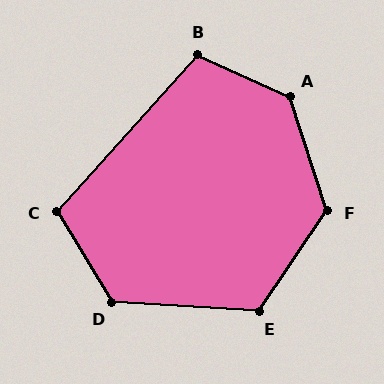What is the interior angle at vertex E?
Approximately 121 degrees (obtuse).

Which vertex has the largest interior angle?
A, at approximately 132 degrees.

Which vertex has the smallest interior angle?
C, at approximately 107 degrees.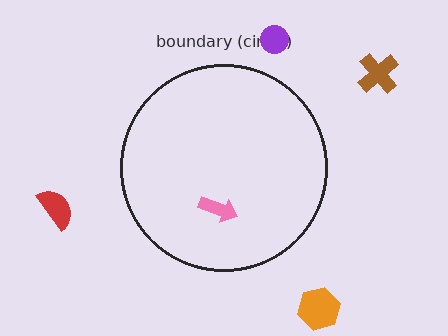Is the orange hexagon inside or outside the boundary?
Outside.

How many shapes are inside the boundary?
1 inside, 4 outside.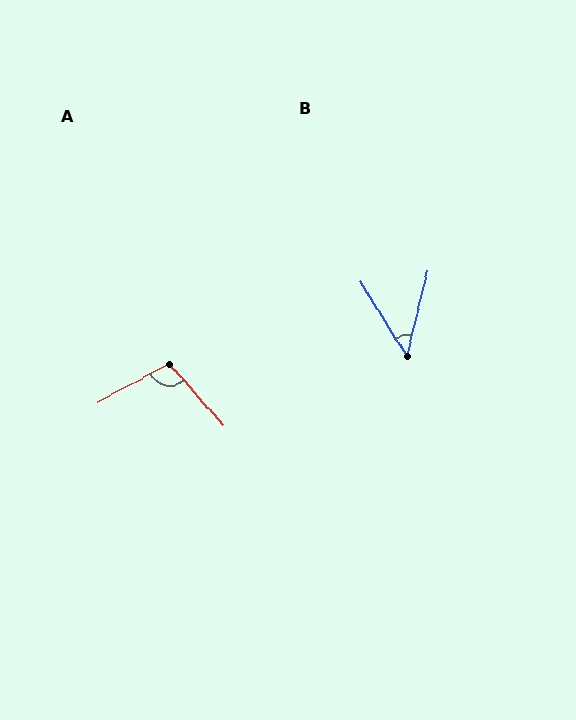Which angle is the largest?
A, at approximately 103 degrees.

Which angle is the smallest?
B, at approximately 46 degrees.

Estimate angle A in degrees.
Approximately 103 degrees.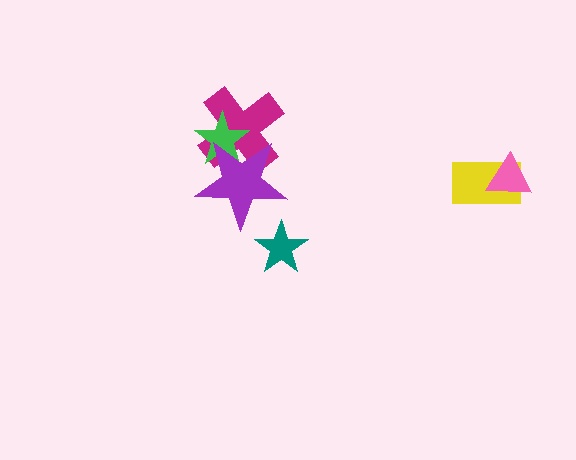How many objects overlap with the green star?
2 objects overlap with the green star.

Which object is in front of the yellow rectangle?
The pink triangle is in front of the yellow rectangle.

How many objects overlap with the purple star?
2 objects overlap with the purple star.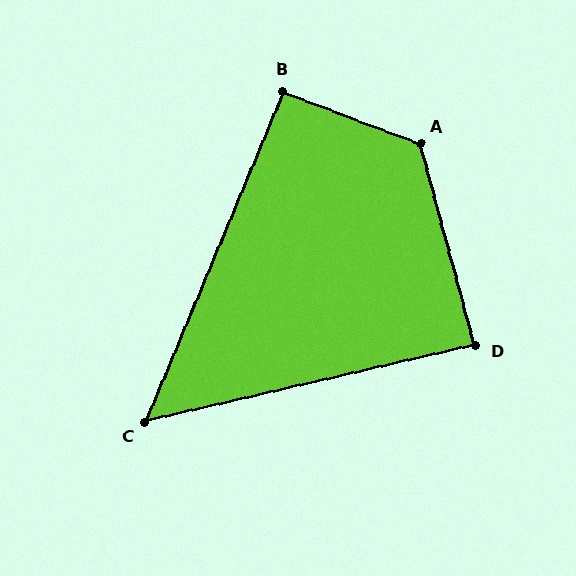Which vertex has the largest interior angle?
A, at approximately 126 degrees.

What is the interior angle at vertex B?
Approximately 92 degrees (approximately right).